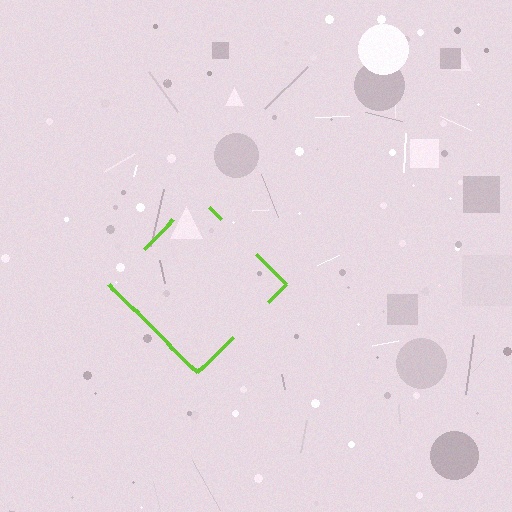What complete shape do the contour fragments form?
The contour fragments form a diamond.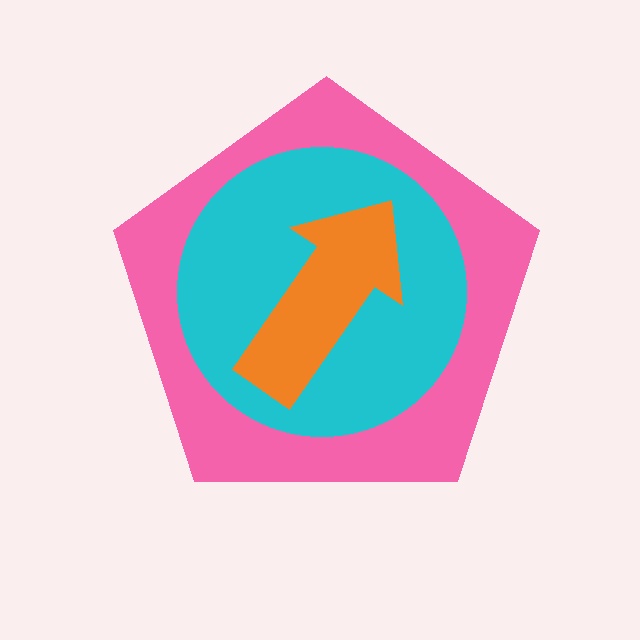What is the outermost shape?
The pink pentagon.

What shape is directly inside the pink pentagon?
The cyan circle.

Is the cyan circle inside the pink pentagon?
Yes.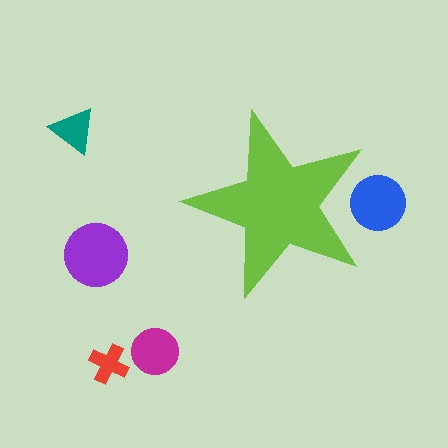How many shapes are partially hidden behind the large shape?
1 shape is partially hidden.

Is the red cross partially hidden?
No, the red cross is fully visible.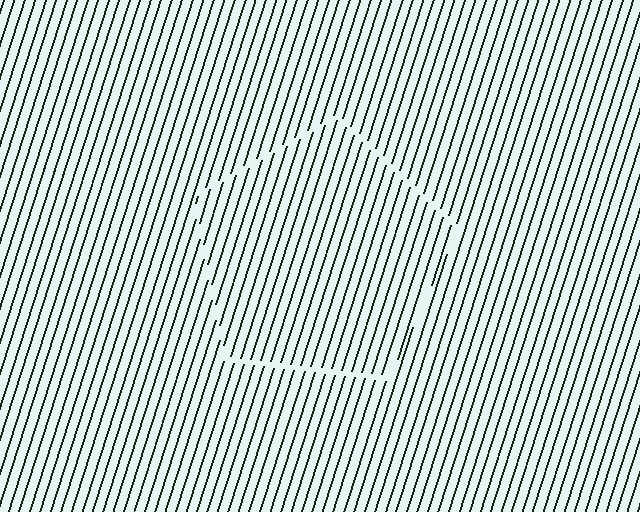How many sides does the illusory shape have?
5 sides — the line-ends trace a pentagon.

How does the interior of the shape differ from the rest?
The interior of the shape contains the same grating, shifted by half a period — the contour is defined by the phase discontinuity where line-ends from the inner and outer gratings abut.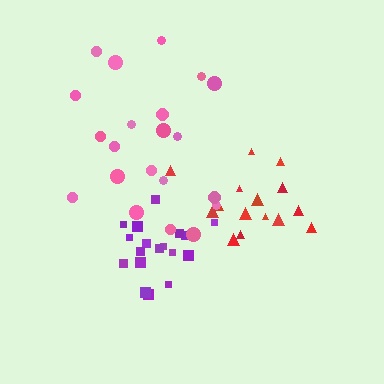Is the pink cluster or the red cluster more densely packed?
Red.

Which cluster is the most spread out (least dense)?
Pink.